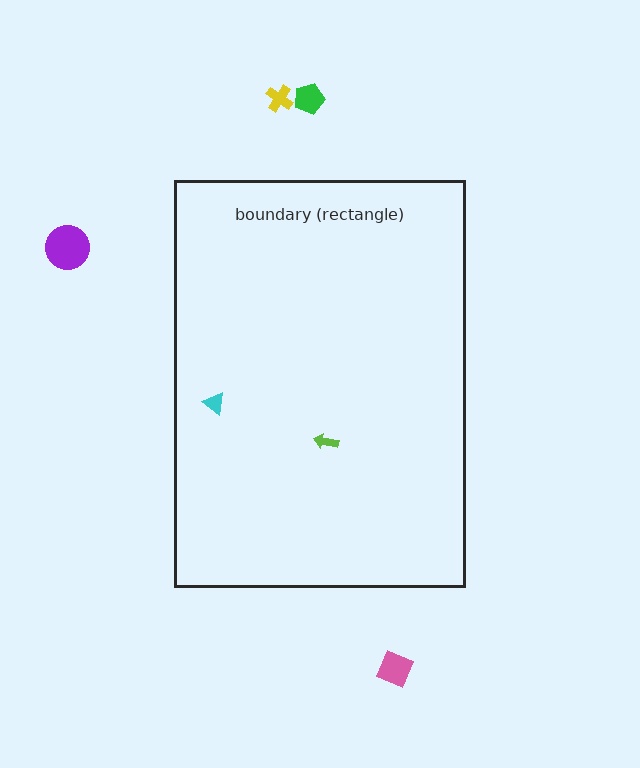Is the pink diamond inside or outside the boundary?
Outside.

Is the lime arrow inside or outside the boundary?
Inside.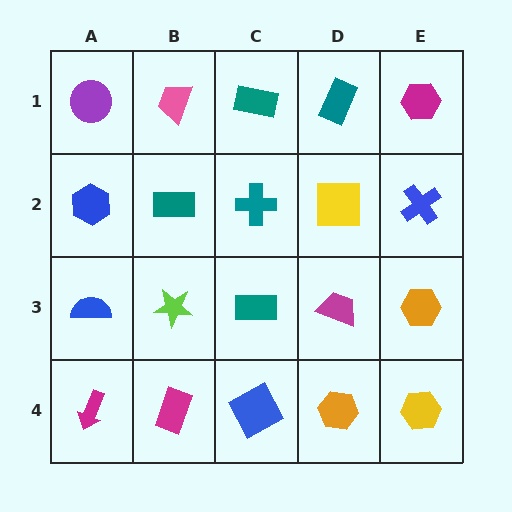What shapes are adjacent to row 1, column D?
A yellow square (row 2, column D), a teal rectangle (row 1, column C), a magenta hexagon (row 1, column E).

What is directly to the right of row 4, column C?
An orange hexagon.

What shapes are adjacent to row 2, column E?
A magenta hexagon (row 1, column E), an orange hexagon (row 3, column E), a yellow square (row 2, column D).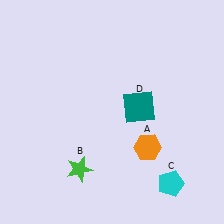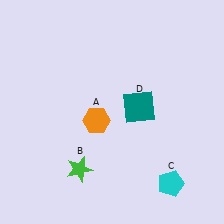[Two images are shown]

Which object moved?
The orange hexagon (A) moved left.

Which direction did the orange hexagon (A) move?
The orange hexagon (A) moved left.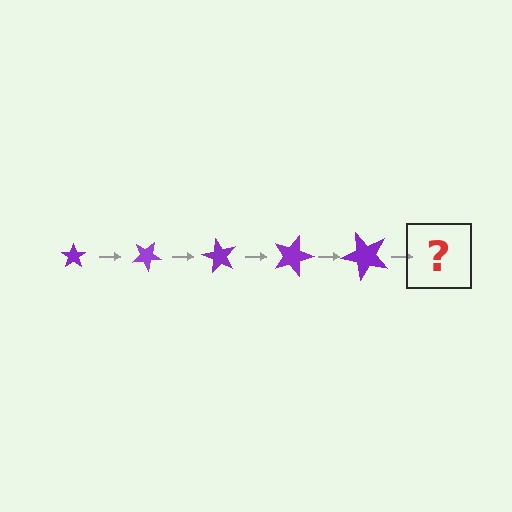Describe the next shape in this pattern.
It should be a star, larger than the previous one and rotated 150 degrees from the start.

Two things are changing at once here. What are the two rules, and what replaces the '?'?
The two rules are that the star grows larger each step and it rotates 30 degrees each step. The '?' should be a star, larger than the previous one and rotated 150 degrees from the start.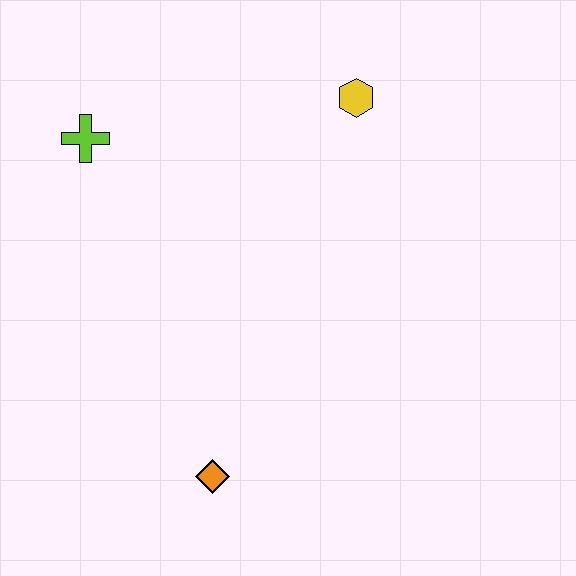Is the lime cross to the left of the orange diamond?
Yes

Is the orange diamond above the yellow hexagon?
No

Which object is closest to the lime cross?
The yellow hexagon is closest to the lime cross.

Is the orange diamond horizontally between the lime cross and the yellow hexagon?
Yes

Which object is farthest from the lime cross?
The orange diamond is farthest from the lime cross.